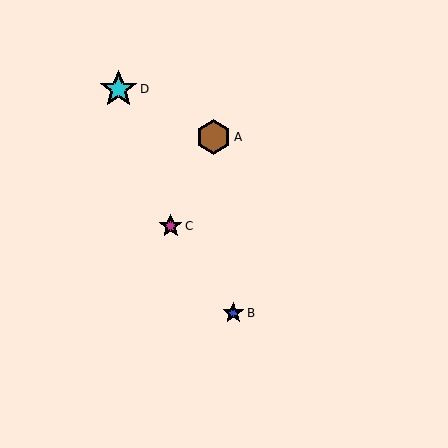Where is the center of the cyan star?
The center of the cyan star is at (118, 89).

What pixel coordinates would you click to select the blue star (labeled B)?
Click at (233, 313) to select the blue star B.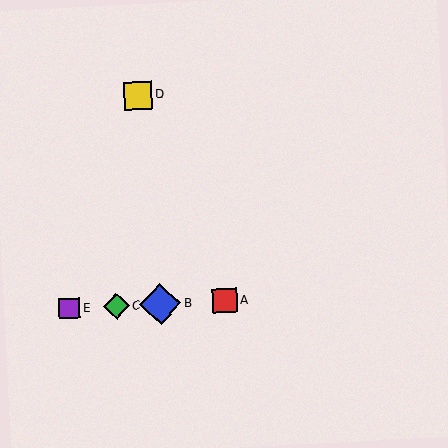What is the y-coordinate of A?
Object A is at y≈301.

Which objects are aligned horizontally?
Objects A, B, C, E are aligned horizontally.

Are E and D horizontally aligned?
No, E is at y≈309 and D is at y≈95.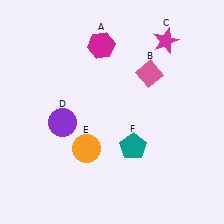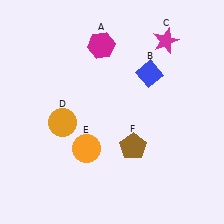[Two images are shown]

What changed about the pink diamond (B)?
In Image 1, B is pink. In Image 2, it changed to blue.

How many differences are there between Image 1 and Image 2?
There are 3 differences between the two images.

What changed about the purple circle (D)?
In Image 1, D is purple. In Image 2, it changed to orange.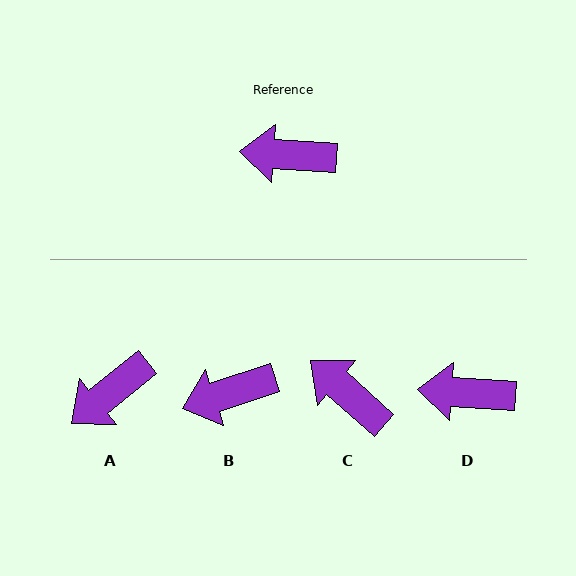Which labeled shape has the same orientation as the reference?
D.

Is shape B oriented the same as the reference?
No, it is off by about 23 degrees.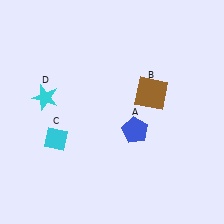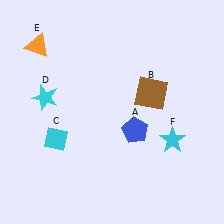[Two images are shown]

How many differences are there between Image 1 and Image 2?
There are 2 differences between the two images.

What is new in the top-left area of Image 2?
An orange triangle (E) was added in the top-left area of Image 2.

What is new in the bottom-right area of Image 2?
A cyan star (F) was added in the bottom-right area of Image 2.